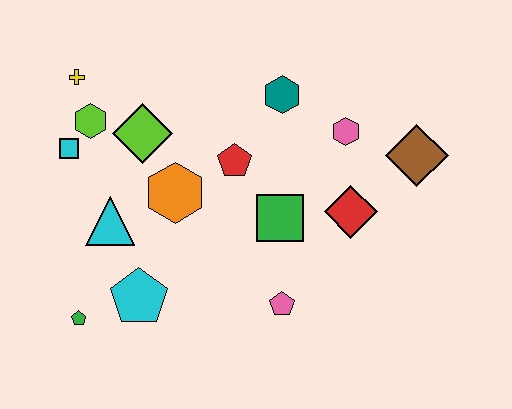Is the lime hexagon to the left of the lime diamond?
Yes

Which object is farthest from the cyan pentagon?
The brown diamond is farthest from the cyan pentagon.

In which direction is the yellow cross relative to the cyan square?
The yellow cross is above the cyan square.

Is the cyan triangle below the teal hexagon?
Yes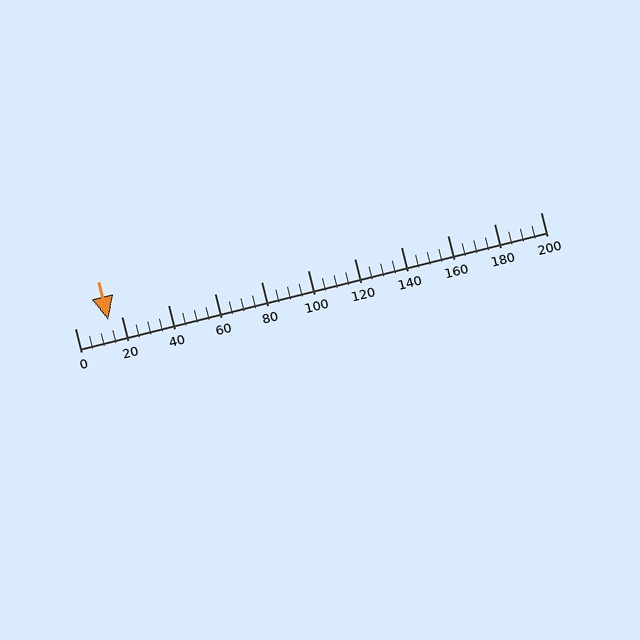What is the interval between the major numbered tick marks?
The major tick marks are spaced 20 units apart.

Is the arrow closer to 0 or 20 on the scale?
The arrow is closer to 20.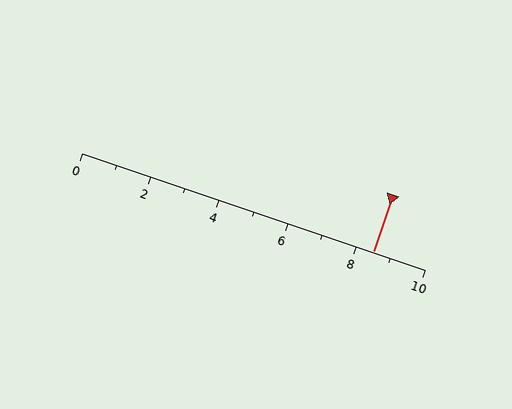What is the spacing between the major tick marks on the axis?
The major ticks are spaced 2 apart.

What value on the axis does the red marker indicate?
The marker indicates approximately 8.5.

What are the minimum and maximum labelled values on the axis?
The axis runs from 0 to 10.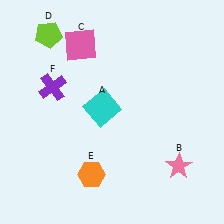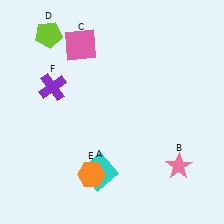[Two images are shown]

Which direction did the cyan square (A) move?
The cyan square (A) moved down.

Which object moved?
The cyan square (A) moved down.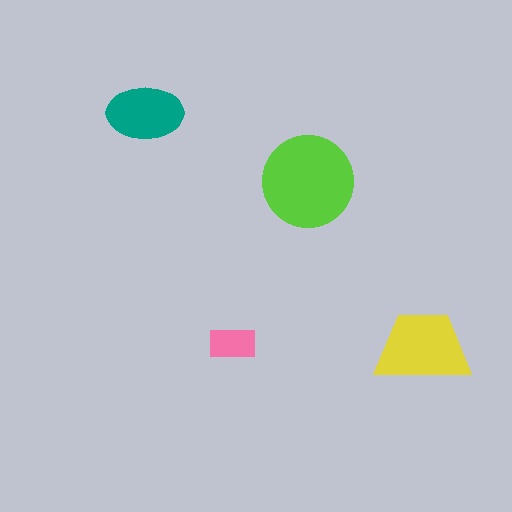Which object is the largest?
The lime circle.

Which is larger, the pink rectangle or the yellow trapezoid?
The yellow trapezoid.